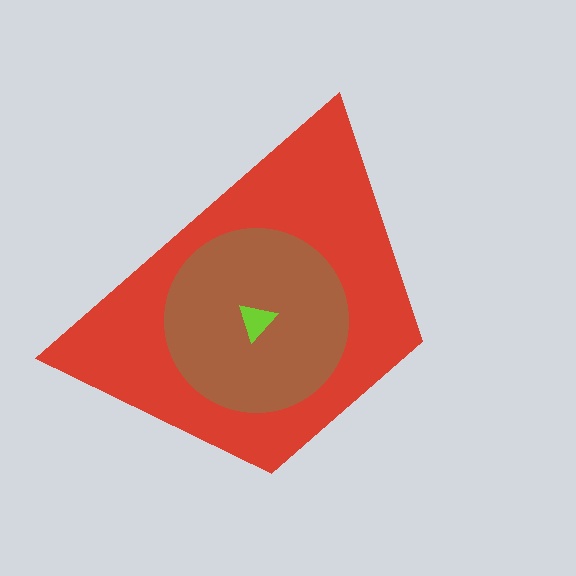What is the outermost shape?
The red trapezoid.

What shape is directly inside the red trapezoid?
The brown circle.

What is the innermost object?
The lime triangle.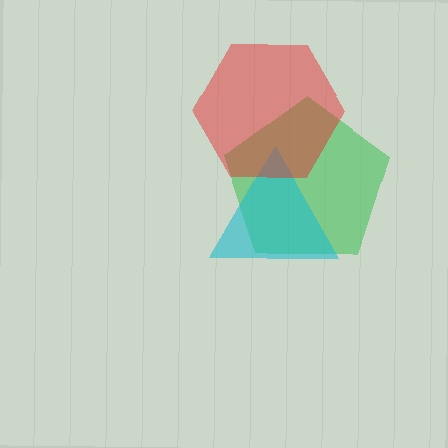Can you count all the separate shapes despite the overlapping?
Yes, there are 3 separate shapes.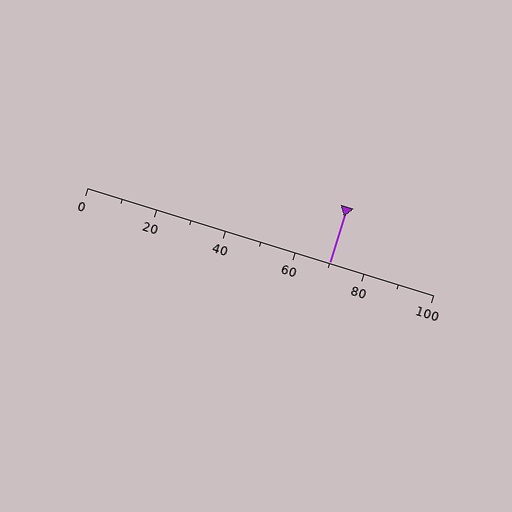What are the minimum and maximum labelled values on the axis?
The axis runs from 0 to 100.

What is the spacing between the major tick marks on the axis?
The major ticks are spaced 20 apart.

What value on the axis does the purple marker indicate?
The marker indicates approximately 70.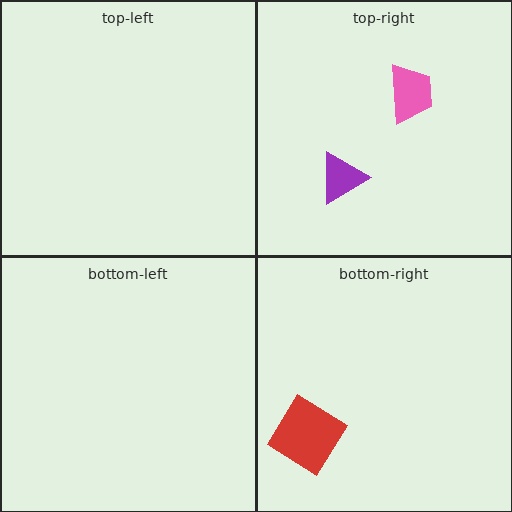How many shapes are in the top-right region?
2.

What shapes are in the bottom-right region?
The red diamond.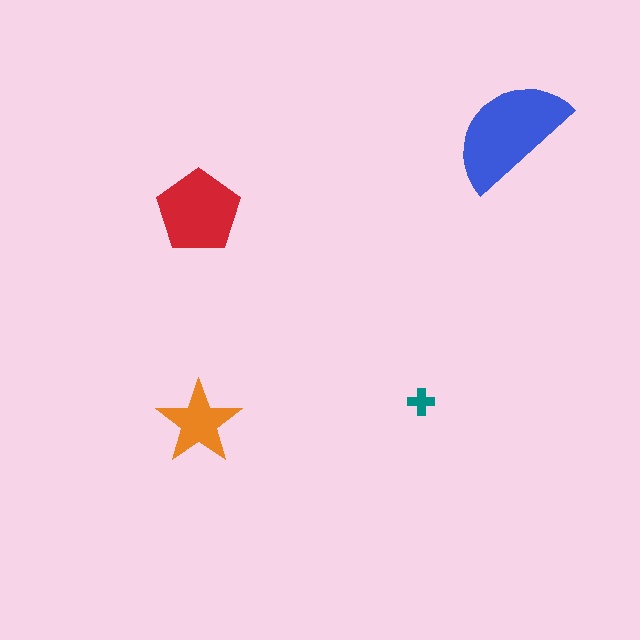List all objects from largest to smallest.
The blue semicircle, the red pentagon, the orange star, the teal cross.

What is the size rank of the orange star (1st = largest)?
3rd.